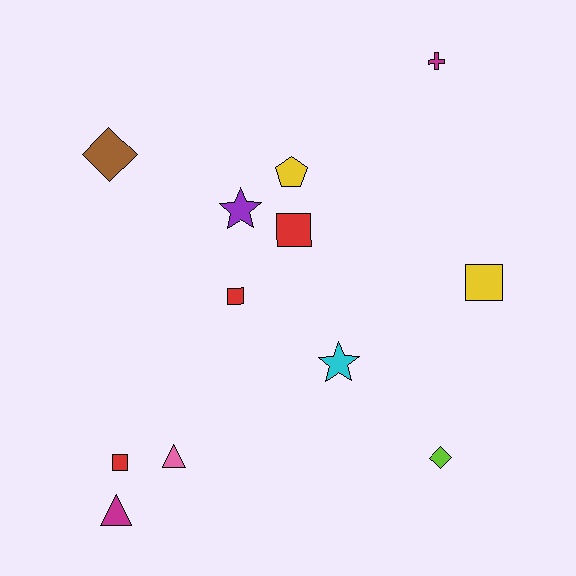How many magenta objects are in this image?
There are 2 magenta objects.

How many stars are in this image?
There are 2 stars.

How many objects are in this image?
There are 12 objects.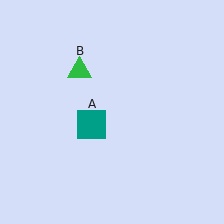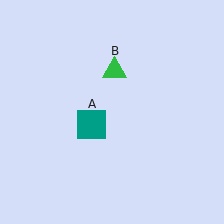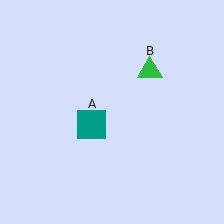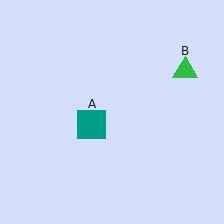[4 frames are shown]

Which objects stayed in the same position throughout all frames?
Teal square (object A) remained stationary.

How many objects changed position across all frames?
1 object changed position: green triangle (object B).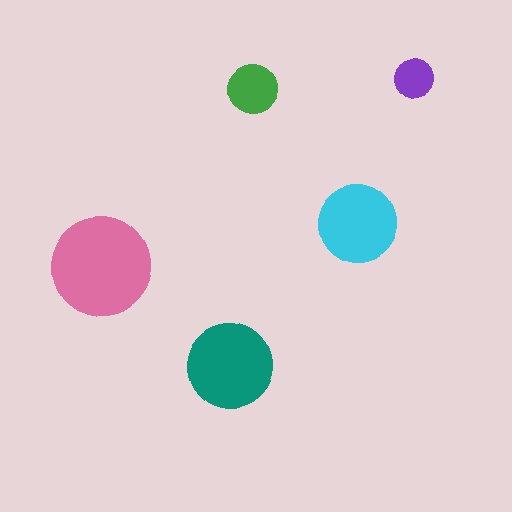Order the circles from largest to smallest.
the pink one, the teal one, the cyan one, the green one, the purple one.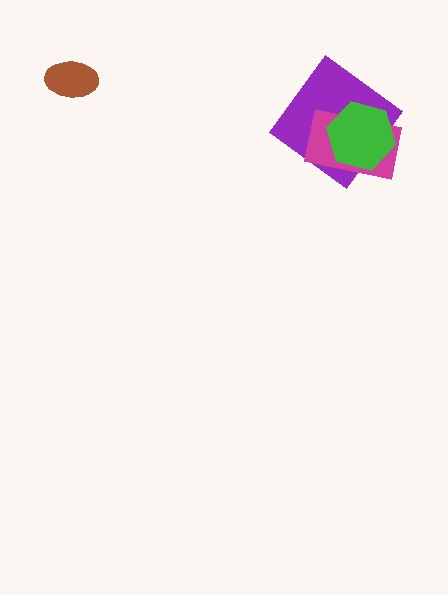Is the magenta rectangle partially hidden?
Yes, it is partially covered by another shape.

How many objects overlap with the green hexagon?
2 objects overlap with the green hexagon.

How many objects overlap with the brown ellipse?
0 objects overlap with the brown ellipse.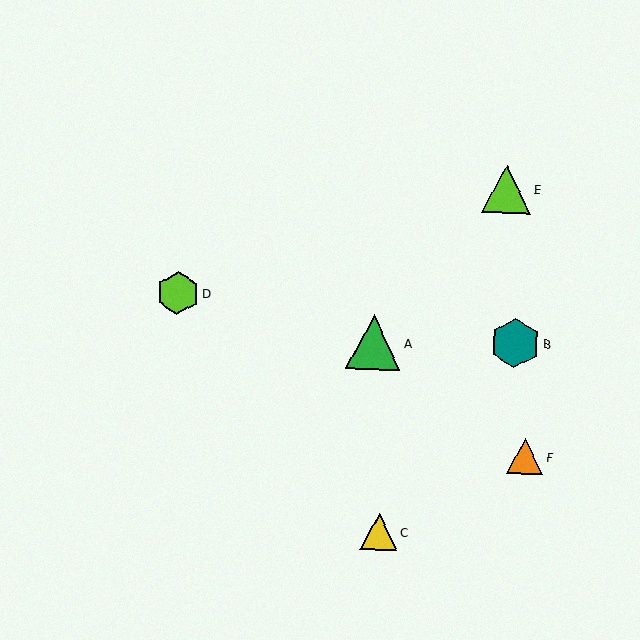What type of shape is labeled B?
Shape B is a teal hexagon.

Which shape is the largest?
The green triangle (labeled A) is the largest.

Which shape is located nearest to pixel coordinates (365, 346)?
The green triangle (labeled A) at (374, 343) is nearest to that location.